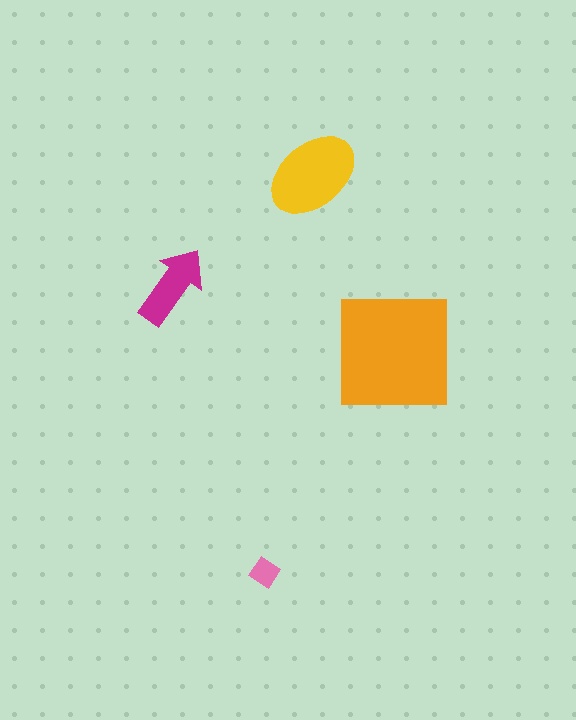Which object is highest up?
The yellow ellipse is topmost.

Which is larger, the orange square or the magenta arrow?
The orange square.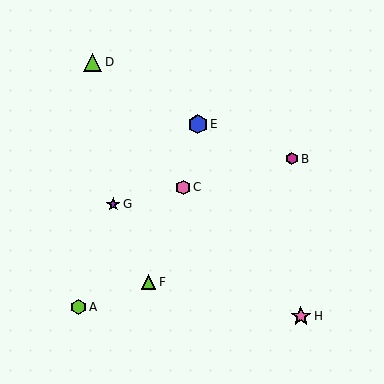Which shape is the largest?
The pink star (labeled H) is the largest.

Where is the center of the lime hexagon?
The center of the lime hexagon is at (78, 307).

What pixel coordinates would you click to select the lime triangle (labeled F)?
Click at (148, 282) to select the lime triangle F.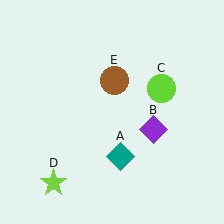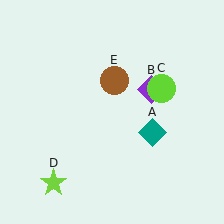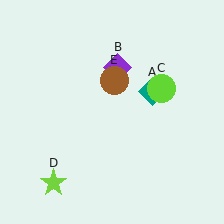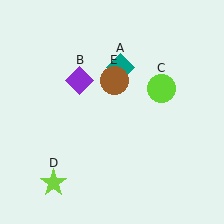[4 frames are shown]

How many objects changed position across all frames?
2 objects changed position: teal diamond (object A), purple diamond (object B).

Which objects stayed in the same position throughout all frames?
Lime circle (object C) and lime star (object D) and brown circle (object E) remained stationary.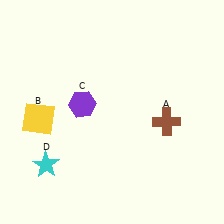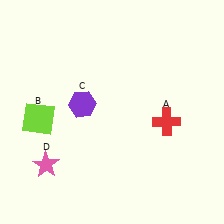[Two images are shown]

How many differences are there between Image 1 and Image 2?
There are 3 differences between the two images.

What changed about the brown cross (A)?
In Image 1, A is brown. In Image 2, it changed to red.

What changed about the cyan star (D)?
In Image 1, D is cyan. In Image 2, it changed to pink.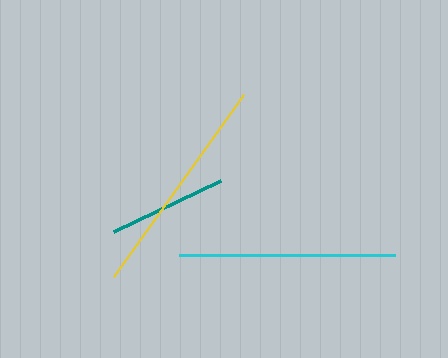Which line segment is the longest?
The yellow line is the longest at approximately 224 pixels.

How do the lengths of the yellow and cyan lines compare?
The yellow and cyan lines are approximately the same length.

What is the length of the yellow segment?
The yellow segment is approximately 224 pixels long.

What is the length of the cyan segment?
The cyan segment is approximately 216 pixels long.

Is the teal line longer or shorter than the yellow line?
The yellow line is longer than the teal line.